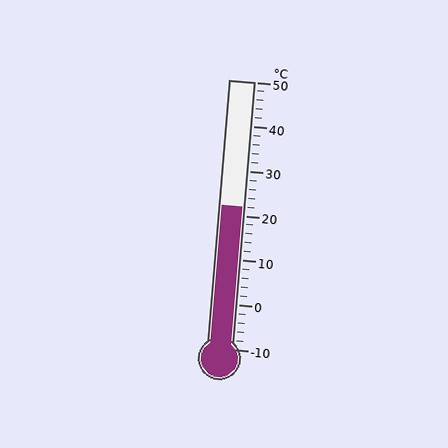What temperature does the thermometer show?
The thermometer shows approximately 22°C.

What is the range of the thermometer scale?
The thermometer scale ranges from -10°C to 50°C.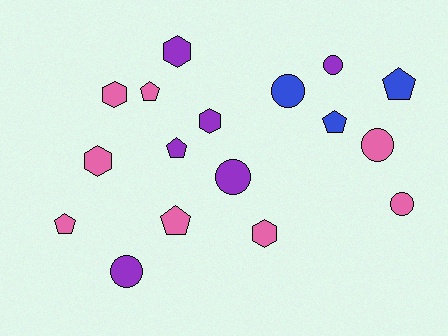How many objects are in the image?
There are 17 objects.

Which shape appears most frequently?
Circle, with 6 objects.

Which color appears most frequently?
Pink, with 8 objects.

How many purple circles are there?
There are 3 purple circles.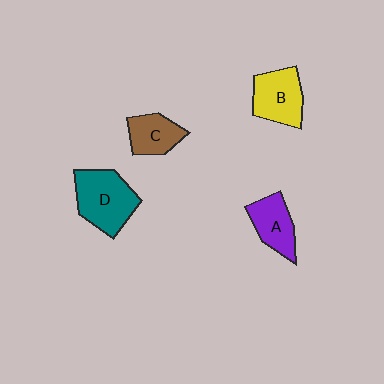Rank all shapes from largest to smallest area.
From largest to smallest: D (teal), B (yellow), A (purple), C (brown).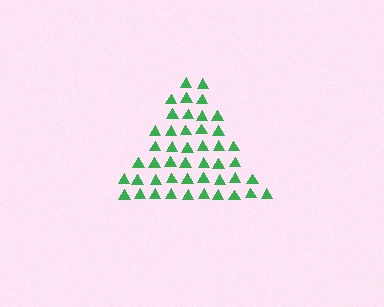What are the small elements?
The small elements are triangles.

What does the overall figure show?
The overall figure shows a triangle.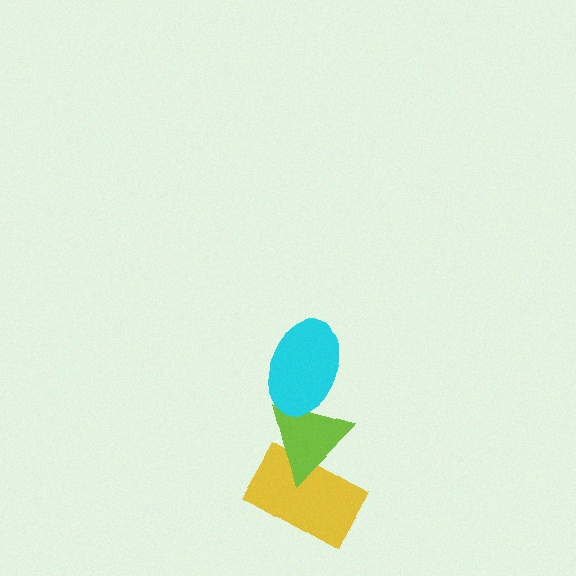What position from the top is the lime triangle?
The lime triangle is 2nd from the top.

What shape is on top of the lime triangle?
The cyan ellipse is on top of the lime triangle.